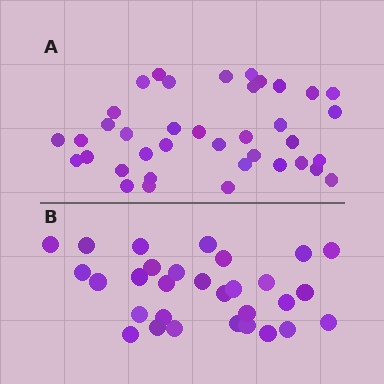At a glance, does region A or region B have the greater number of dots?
Region A (the top region) has more dots.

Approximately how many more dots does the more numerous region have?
Region A has roughly 8 or so more dots than region B.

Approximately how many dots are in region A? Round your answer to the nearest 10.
About 40 dots. (The exact count is 38, which rounds to 40.)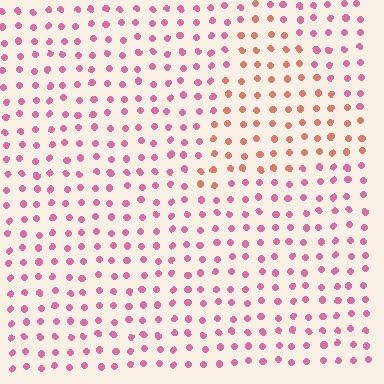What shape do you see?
I see a triangle.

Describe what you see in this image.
The image is filled with small pink elements in a uniform arrangement. A triangle-shaped region is visible where the elements are tinted to a slightly different hue, forming a subtle color boundary.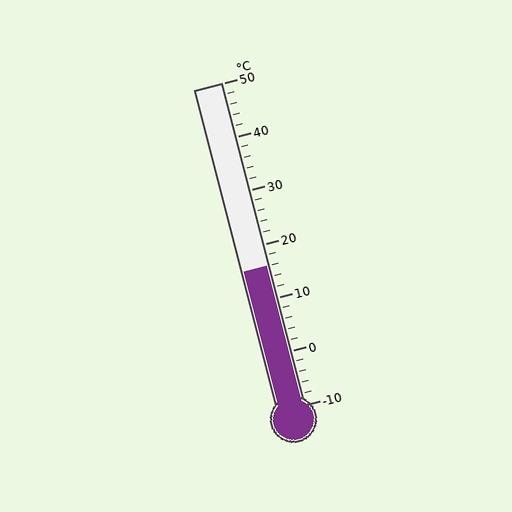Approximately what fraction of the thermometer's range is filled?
The thermometer is filled to approximately 45% of its range.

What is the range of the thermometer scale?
The thermometer scale ranges from -10°C to 50°C.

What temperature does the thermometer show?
The thermometer shows approximately 16°C.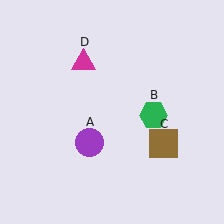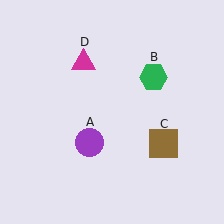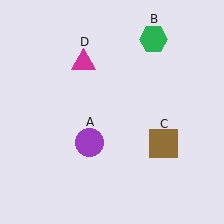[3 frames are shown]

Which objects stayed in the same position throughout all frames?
Purple circle (object A) and brown square (object C) and magenta triangle (object D) remained stationary.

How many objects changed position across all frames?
1 object changed position: green hexagon (object B).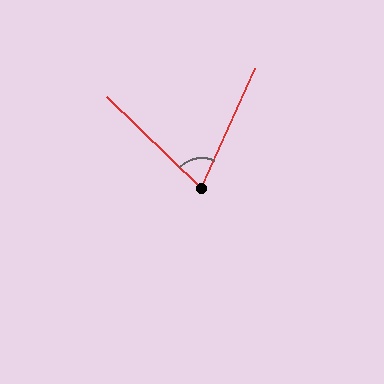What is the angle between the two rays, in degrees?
Approximately 70 degrees.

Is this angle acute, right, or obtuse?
It is acute.